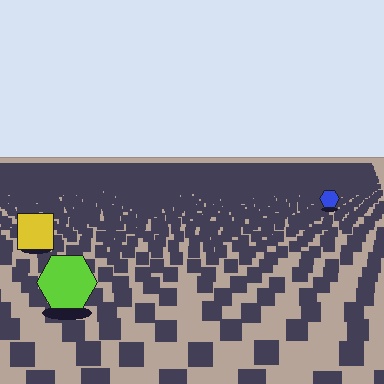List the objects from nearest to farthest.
From nearest to farthest: the lime hexagon, the yellow square, the blue hexagon.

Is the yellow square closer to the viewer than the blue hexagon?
Yes. The yellow square is closer — you can tell from the texture gradient: the ground texture is coarser near it.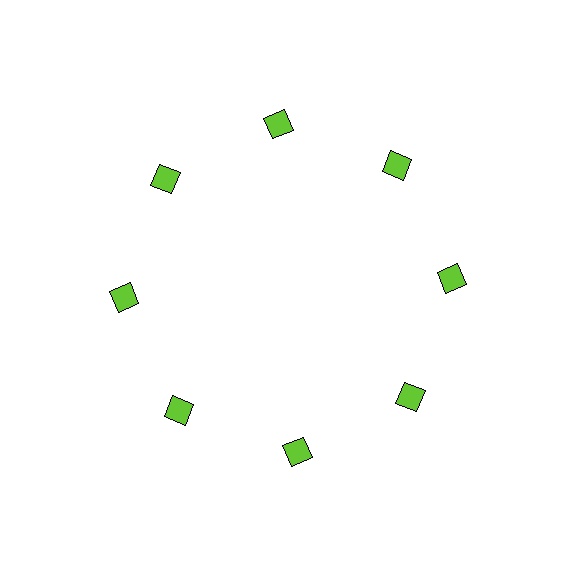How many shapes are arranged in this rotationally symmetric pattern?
There are 8 shapes, arranged in 8 groups of 1.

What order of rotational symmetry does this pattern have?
This pattern has 8-fold rotational symmetry.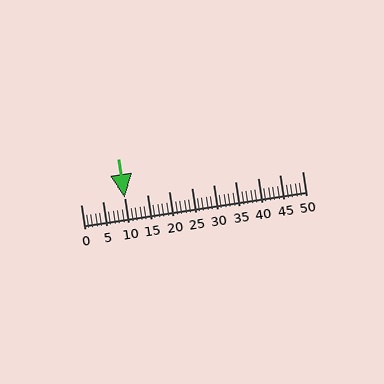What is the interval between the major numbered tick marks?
The major tick marks are spaced 5 units apart.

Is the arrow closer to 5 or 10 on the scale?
The arrow is closer to 10.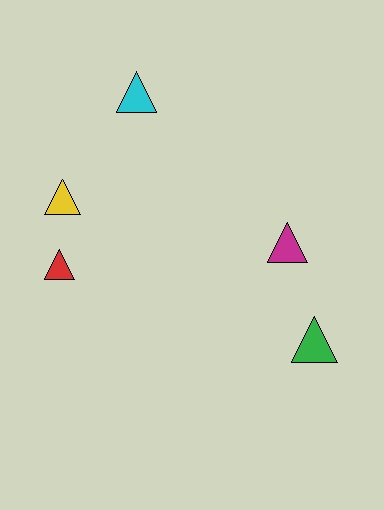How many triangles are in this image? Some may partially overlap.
There are 5 triangles.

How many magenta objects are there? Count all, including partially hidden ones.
There is 1 magenta object.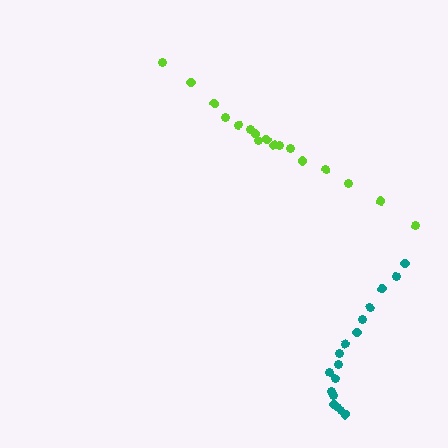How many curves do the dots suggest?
There are 2 distinct paths.